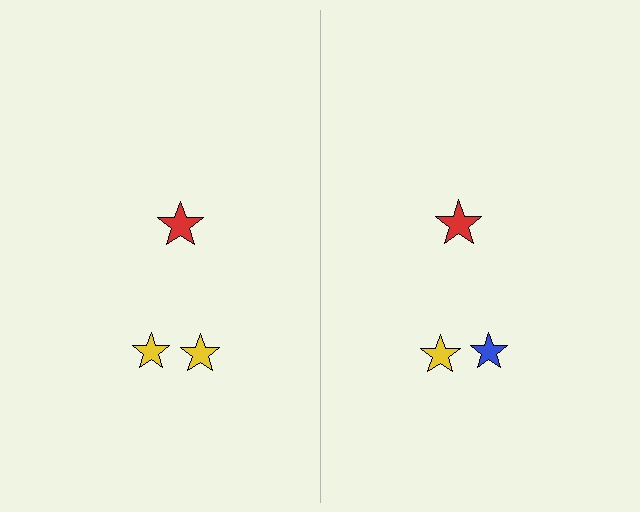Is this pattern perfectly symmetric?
No, the pattern is not perfectly symmetric. The blue star on the right side breaks the symmetry — its mirror counterpart is yellow.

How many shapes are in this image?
There are 6 shapes in this image.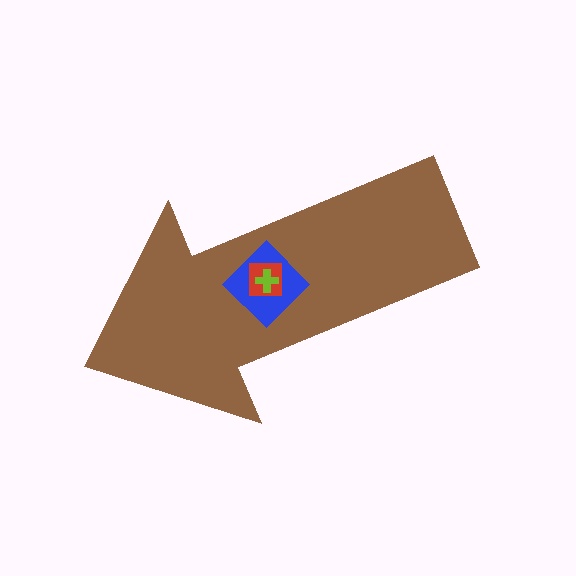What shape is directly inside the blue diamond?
The red square.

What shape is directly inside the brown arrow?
The blue diamond.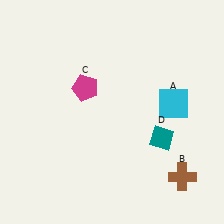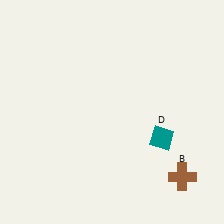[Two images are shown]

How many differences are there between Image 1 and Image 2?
There are 2 differences between the two images.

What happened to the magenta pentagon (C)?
The magenta pentagon (C) was removed in Image 2. It was in the top-left area of Image 1.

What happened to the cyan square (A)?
The cyan square (A) was removed in Image 2. It was in the top-right area of Image 1.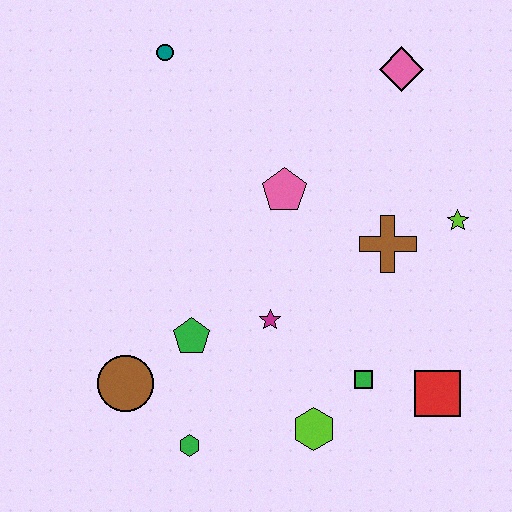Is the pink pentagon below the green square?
No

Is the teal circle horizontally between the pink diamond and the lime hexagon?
No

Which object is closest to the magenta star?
The green pentagon is closest to the magenta star.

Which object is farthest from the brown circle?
The pink diamond is farthest from the brown circle.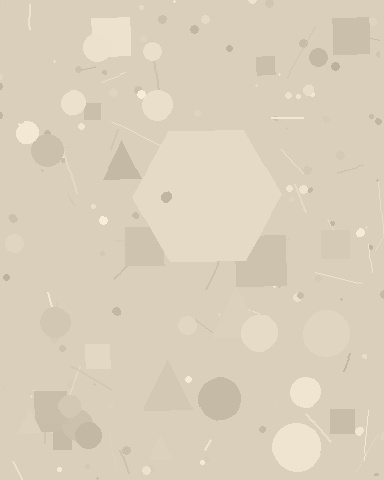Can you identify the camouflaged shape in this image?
The camouflaged shape is a hexagon.